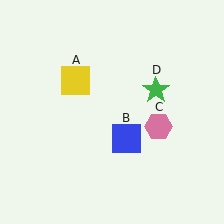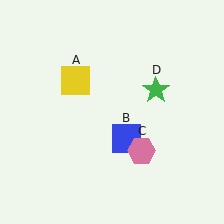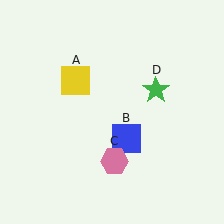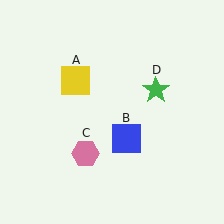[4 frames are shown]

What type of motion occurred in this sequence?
The pink hexagon (object C) rotated clockwise around the center of the scene.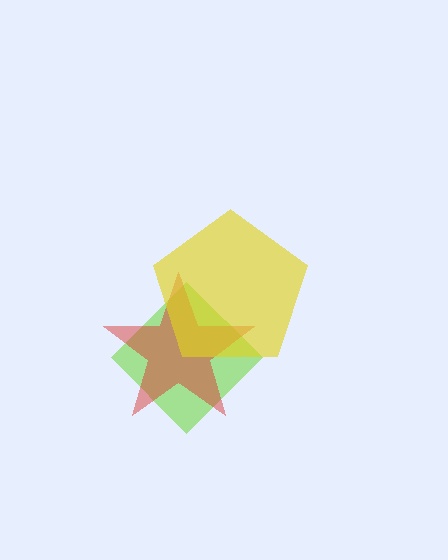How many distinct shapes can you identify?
There are 3 distinct shapes: a lime diamond, a red star, a yellow pentagon.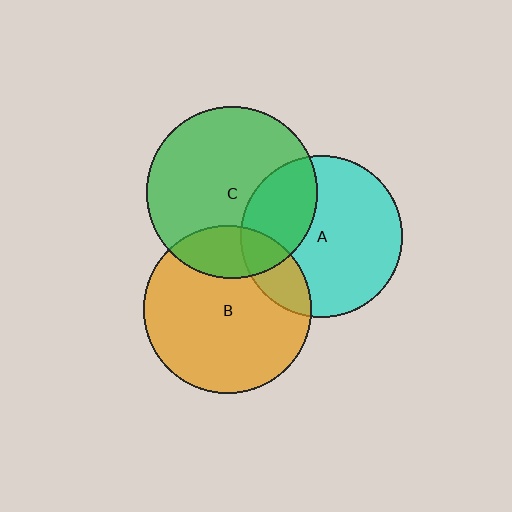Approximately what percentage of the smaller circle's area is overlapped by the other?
Approximately 15%.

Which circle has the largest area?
Circle C (green).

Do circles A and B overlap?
Yes.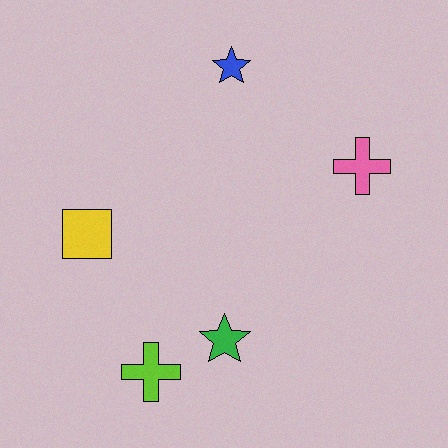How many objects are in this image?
There are 5 objects.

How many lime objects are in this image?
There is 1 lime object.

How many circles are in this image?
There are no circles.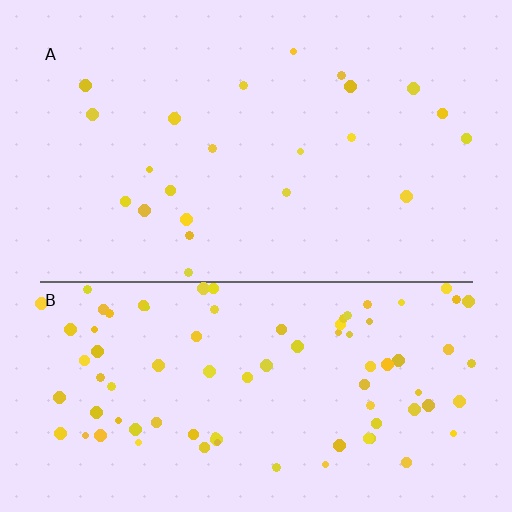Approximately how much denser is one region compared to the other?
Approximately 3.9× — region B over region A.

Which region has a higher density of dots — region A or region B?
B (the bottom).